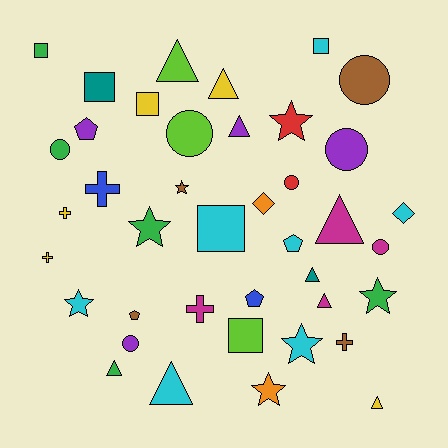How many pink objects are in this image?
There are no pink objects.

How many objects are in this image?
There are 40 objects.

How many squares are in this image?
There are 6 squares.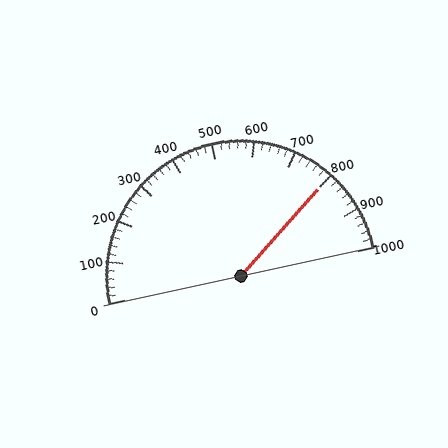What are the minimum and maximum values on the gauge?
The gauge ranges from 0 to 1000.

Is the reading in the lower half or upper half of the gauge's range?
The reading is in the upper half of the range (0 to 1000).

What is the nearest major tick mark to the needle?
The nearest major tick mark is 800.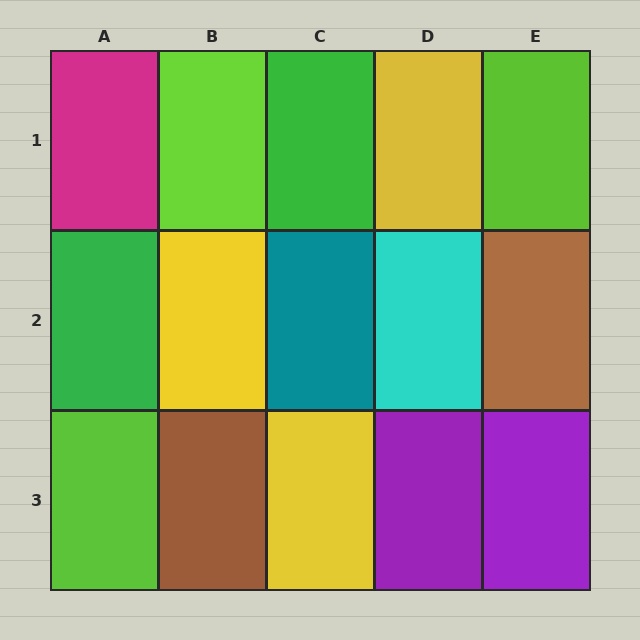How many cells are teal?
1 cell is teal.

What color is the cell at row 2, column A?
Green.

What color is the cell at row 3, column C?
Yellow.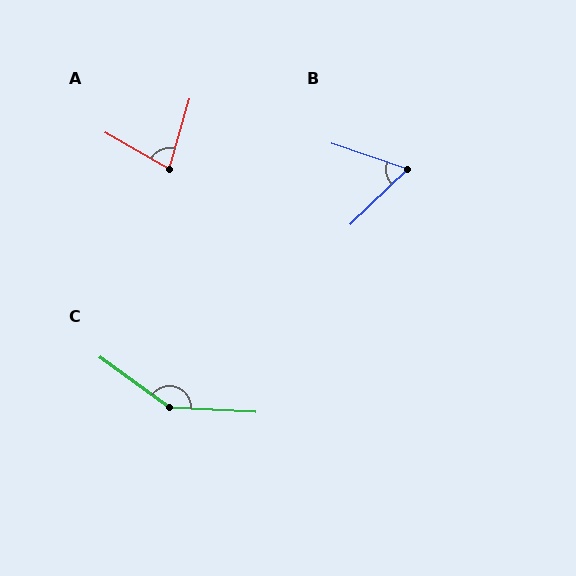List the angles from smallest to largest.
B (63°), A (76°), C (147°).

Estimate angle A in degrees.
Approximately 76 degrees.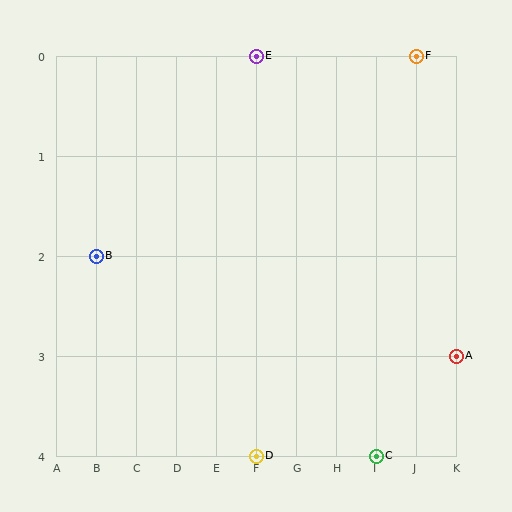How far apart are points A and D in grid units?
Points A and D are 5 columns and 1 row apart (about 5.1 grid units diagonally).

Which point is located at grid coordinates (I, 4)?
Point C is at (I, 4).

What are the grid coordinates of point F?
Point F is at grid coordinates (J, 0).